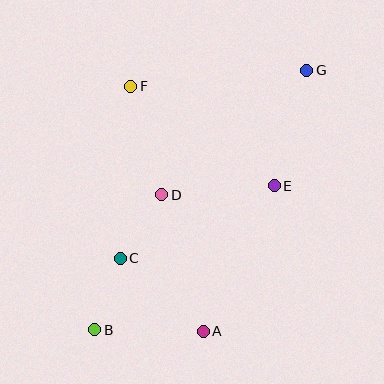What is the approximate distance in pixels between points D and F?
The distance between D and F is approximately 113 pixels.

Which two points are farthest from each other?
Points B and G are farthest from each other.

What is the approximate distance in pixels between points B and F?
The distance between B and F is approximately 246 pixels.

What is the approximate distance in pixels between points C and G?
The distance between C and G is approximately 265 pixels.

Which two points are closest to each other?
Points C and D are closest to each other.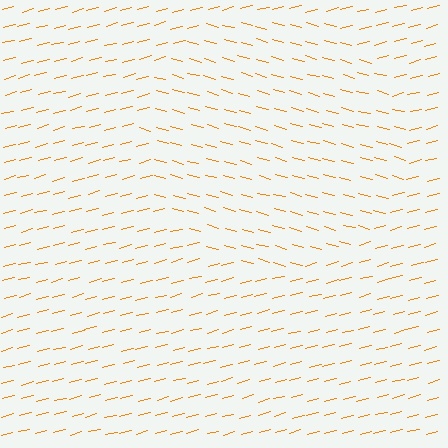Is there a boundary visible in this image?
Yes, there is a texture boundary formed by a change in line orientation.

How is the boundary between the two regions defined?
The boundary is defined purely by a change in line orientation (approximately 31 degrees difference). All lines are the same color and thickness.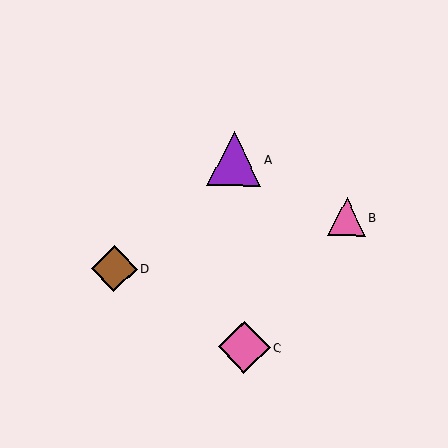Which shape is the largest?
The purple triangle (labeled A) is the largest.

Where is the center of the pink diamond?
The center of the pink diamond is at (244, 347).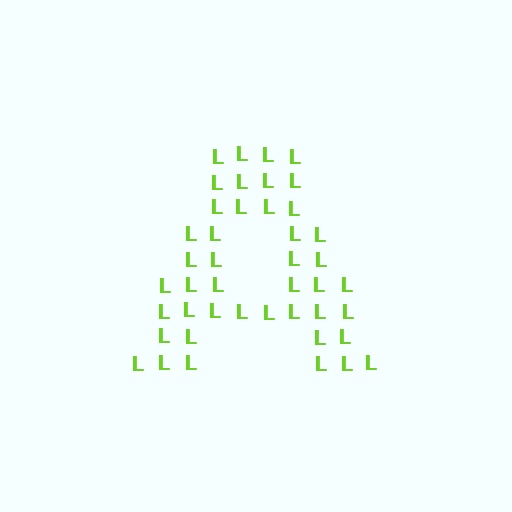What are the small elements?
The small elements are letter L's.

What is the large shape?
The large shape is the letter A.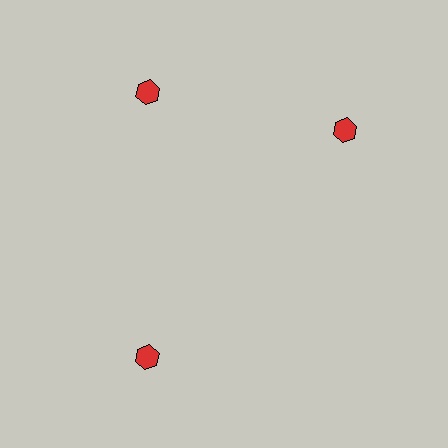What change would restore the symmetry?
The symmetry would be restored by rotating it back into even spacing with its neighbors so that all 3 hexagons sit at equal angles and equal distance from the center.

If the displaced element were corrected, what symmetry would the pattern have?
It would have 3-fold rotational symmetry — the pattern would map onto itself every 120 degrees.